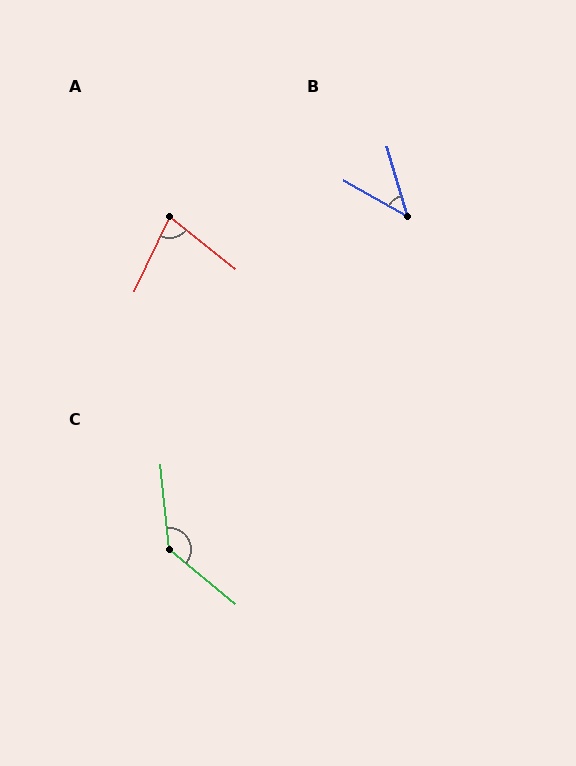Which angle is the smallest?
B, at approximately 44 degrees.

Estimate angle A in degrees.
Approximately 77 degrees.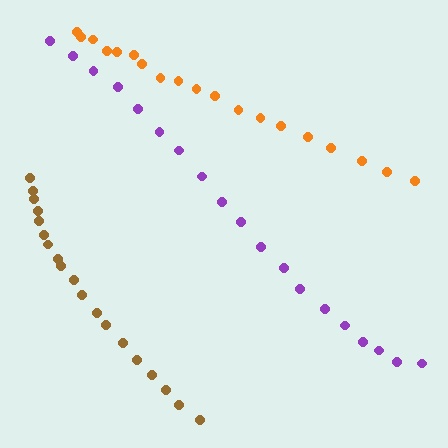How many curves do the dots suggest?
There are 3 distinct paths.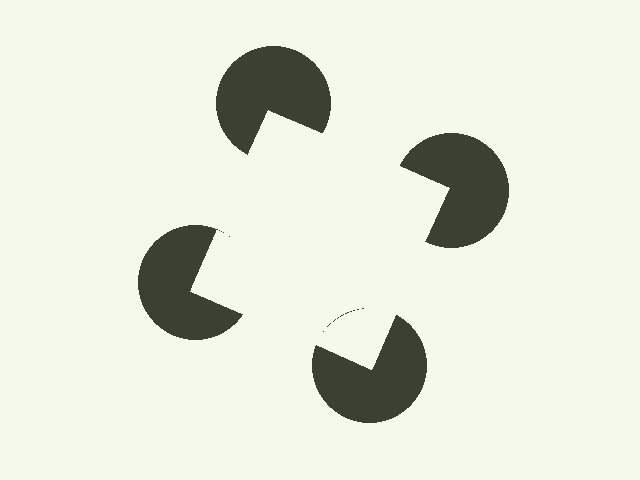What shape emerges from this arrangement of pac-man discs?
An illusory square — its edges are inferred from the aligned wedge cuts in the pac-man discs, not physically drawn.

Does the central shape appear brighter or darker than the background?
It typically appears slightly brighter than the background, even though no actual brightness change is drawn.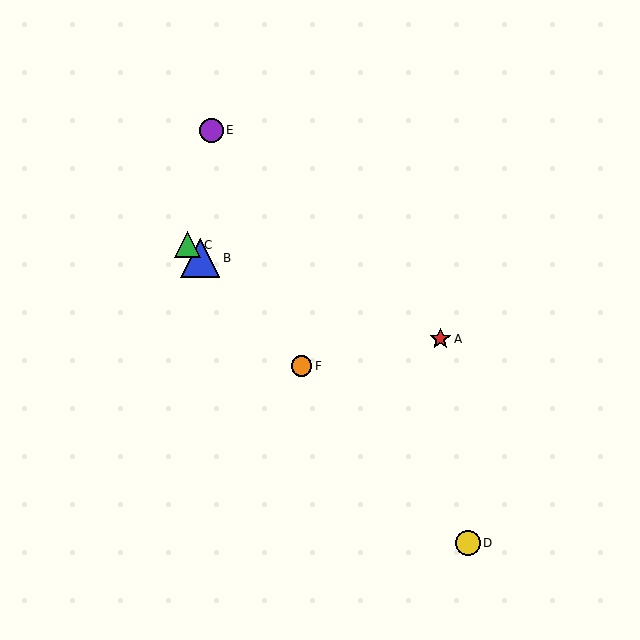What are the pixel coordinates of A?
Object A is at (440, 339).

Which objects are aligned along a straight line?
Objects B, C, D, F are aligned along a straight line.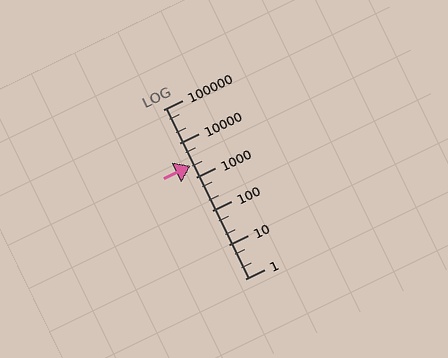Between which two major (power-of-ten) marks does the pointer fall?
The pointer is between 1000 and 10000.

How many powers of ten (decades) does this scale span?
The scale spans 5 decades, from 1 to 100000.